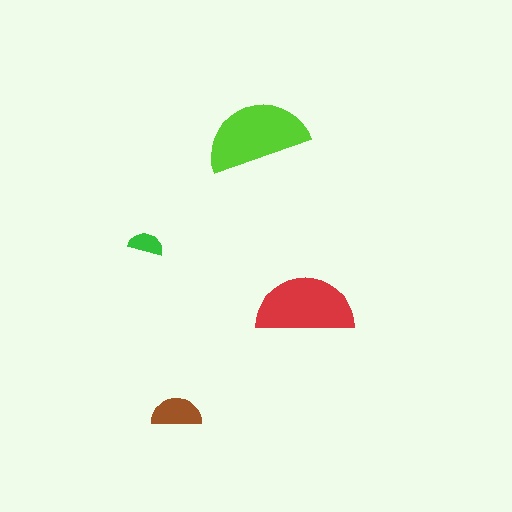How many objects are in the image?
There are 4 objects in the image.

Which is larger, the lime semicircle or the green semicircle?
The lime one.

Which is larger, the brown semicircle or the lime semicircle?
The lime one.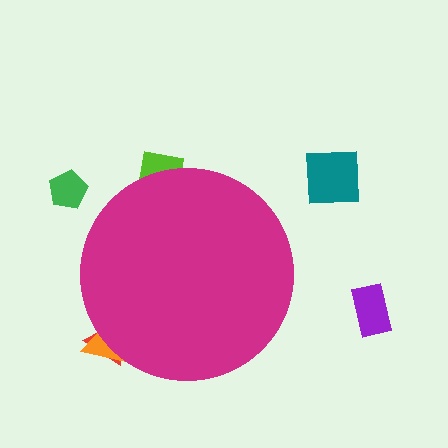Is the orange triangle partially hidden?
Yes, the orange triangle is partially hidden behind the magenta circle.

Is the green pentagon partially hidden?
No, the green pentagon is fully visible.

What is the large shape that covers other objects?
A magenta circle.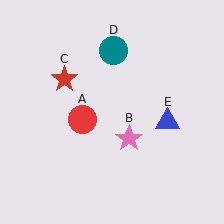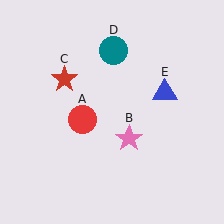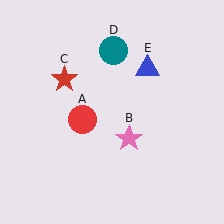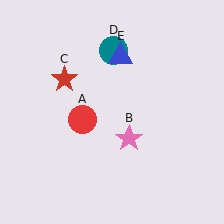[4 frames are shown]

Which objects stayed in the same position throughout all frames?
Red circle (object A) and pink star (object B) and red star (object C) and teal circle (object D) remained stationary.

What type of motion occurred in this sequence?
The blue triangle (object E) rotated counterclockwise around the center of the scene.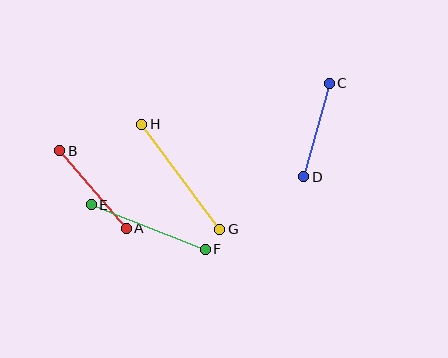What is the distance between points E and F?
The distance is approximately 122 pixels.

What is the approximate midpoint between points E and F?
The midpoint is at approximately (148, 227) pixels.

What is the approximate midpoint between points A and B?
The midpoint is at approximately (93, 190) pixels.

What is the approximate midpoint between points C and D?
The midpoint is at approximately (316, 130) pixels.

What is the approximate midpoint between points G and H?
The midpoint is at approximately (181, 177) pixels.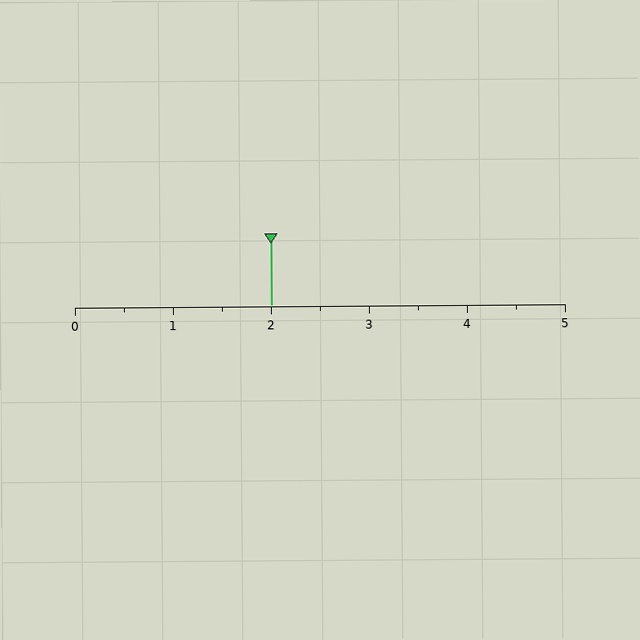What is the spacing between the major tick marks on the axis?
The major ticks are spaced 1 apart.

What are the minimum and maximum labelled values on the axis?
The axis runs from 0 to 5.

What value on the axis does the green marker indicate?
The marker indicates approximately 2.